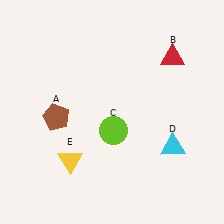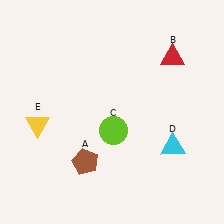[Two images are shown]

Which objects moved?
The objects that moved are: the brown pentagon (A), the yellow triangle (E).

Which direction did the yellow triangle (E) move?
The yellow triangle (E) moved up.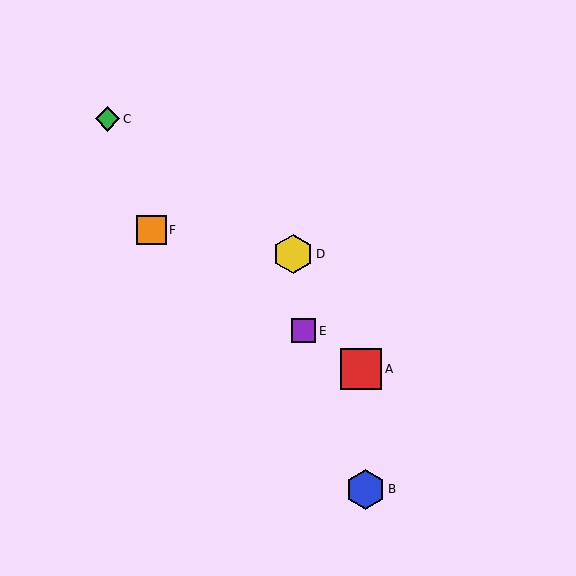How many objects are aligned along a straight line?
3 objects (A, E, F) are aligned along a straight line.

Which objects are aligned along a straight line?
Objects A, E, F are aligned along a straight line.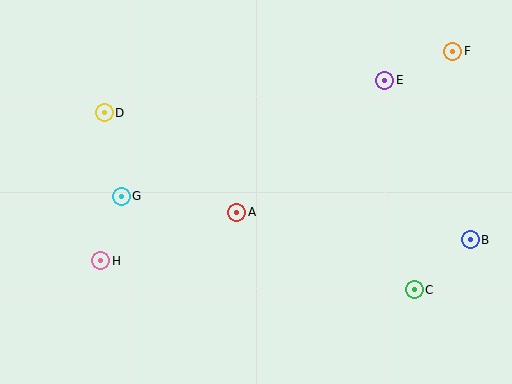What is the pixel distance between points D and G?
The distance between D and G is 85 pixels.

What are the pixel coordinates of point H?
Point H is at (101, 261).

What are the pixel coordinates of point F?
Point F is at (453, 51).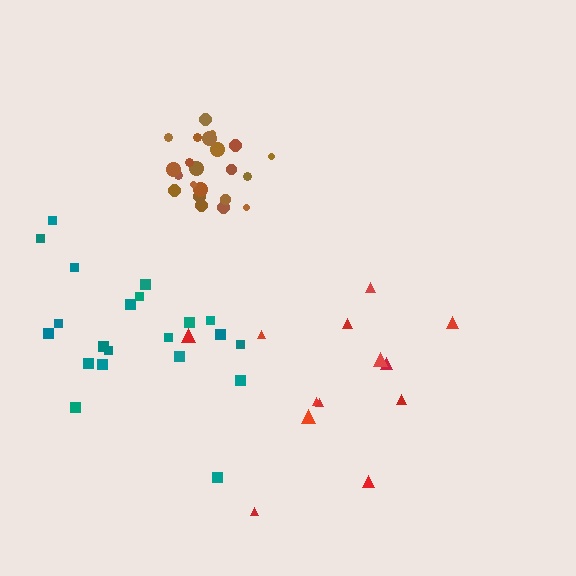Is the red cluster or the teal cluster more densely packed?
Teal.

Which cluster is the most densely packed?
Brown.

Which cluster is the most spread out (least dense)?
Red.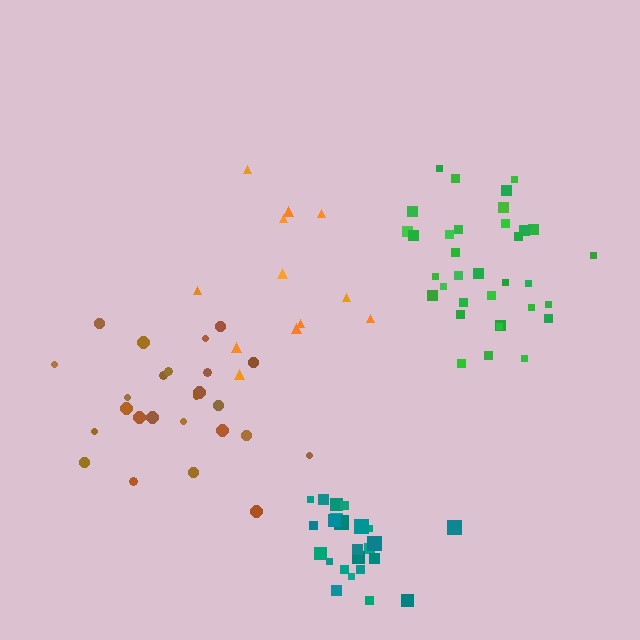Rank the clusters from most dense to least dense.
teal, green, brown, orange.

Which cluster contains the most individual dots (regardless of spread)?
Green (34).